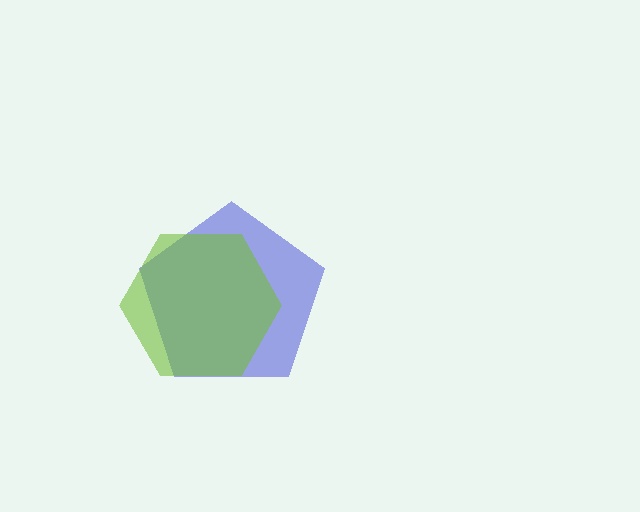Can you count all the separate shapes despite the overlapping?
Yes, there are 2 separate shapes.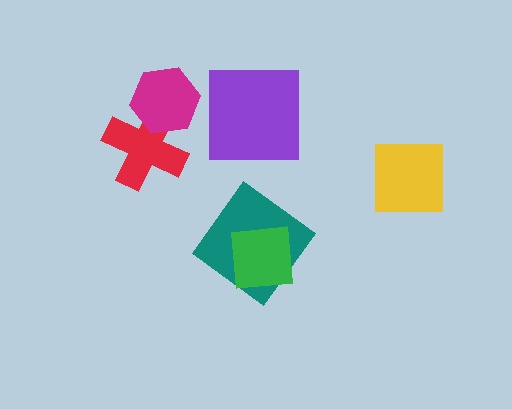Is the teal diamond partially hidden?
Yes, it is partially covered by another shape.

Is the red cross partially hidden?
Yes, it is partially covered by another shape.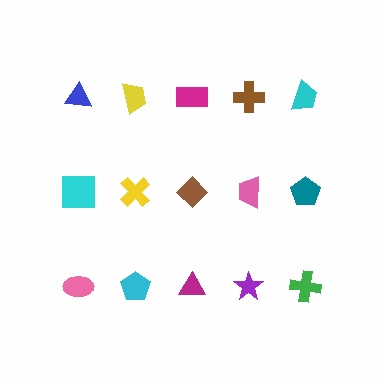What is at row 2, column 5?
A teal pentagon.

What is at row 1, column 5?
A cyan trapezoid.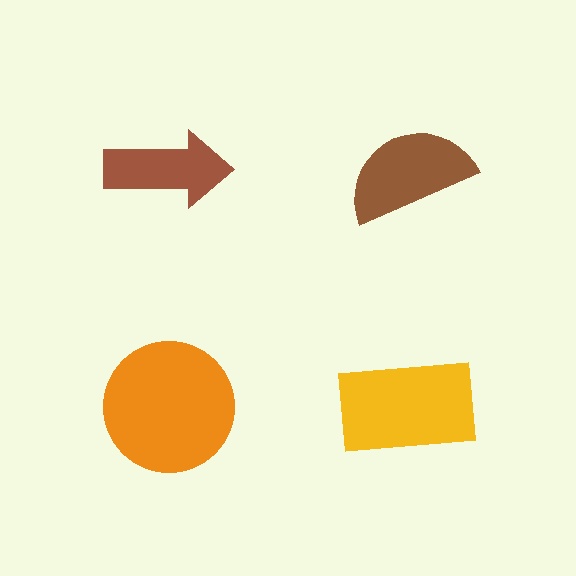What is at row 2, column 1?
An orange circle.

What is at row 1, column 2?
A brown semicircle.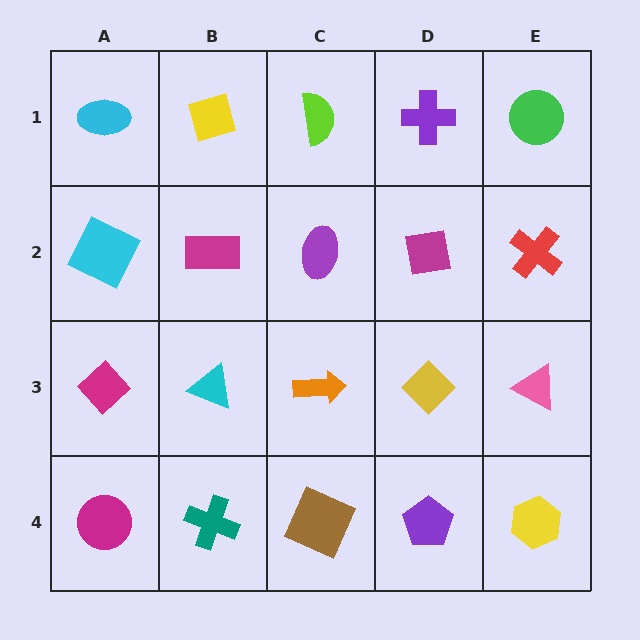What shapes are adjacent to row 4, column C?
An orange arrow (row 3, column C), a teal cross (row 4, column B), a purple pentagon (row 4, column D).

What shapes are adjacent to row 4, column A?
A magenta diamond (row 3, column A), a teal cross (row 4, column B).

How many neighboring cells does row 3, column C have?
4.